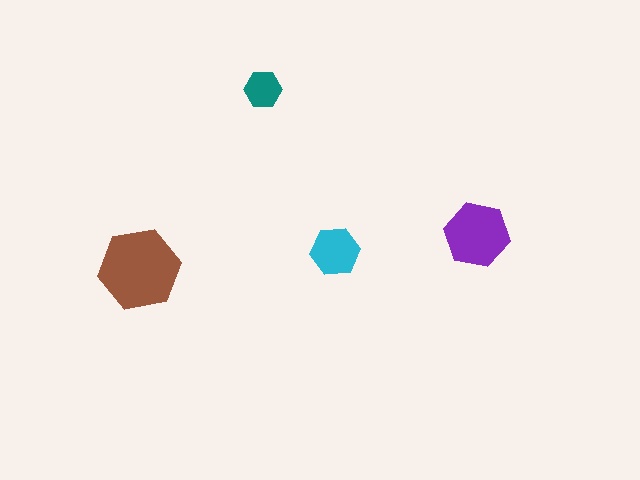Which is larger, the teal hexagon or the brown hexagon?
The brown one.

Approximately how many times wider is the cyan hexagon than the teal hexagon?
About 1.5 times wider.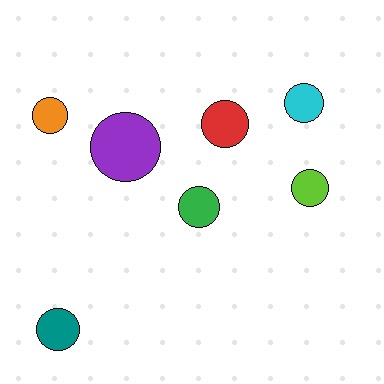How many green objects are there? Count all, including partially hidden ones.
There is 1 green object.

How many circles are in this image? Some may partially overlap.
There are 7 circles.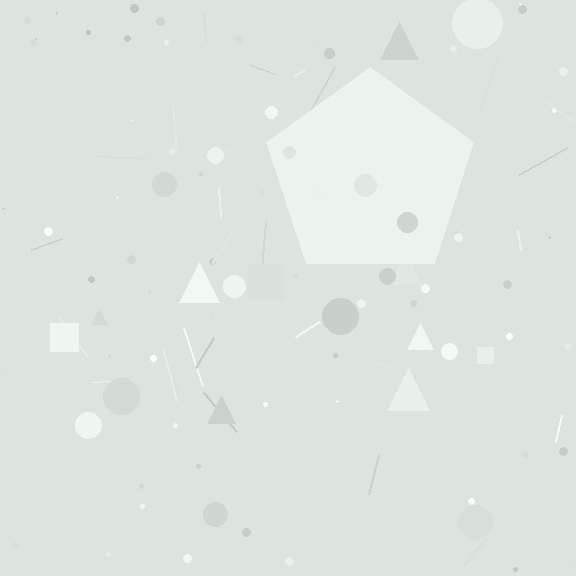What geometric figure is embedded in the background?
A pentagon is embedded in the background.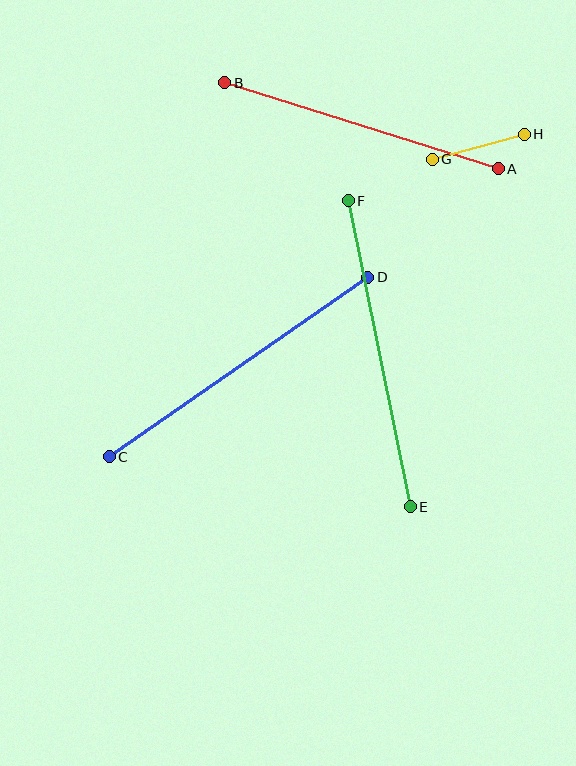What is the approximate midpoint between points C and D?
The midpoint is at approximately (238, 367) pixels.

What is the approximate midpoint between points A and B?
The midpoint is at approximately (362, 126) pixels.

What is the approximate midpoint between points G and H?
The midpoint is at approximately (478, 147) pixels.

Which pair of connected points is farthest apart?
Points C and D are farthest apart.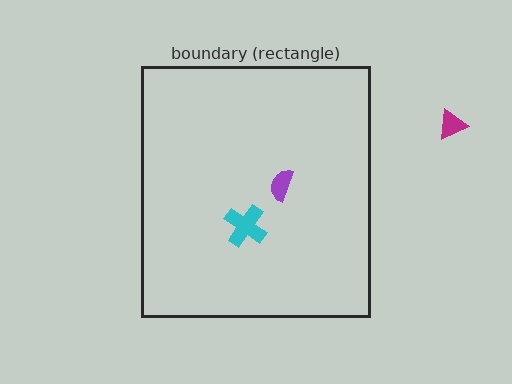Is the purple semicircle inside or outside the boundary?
Inside.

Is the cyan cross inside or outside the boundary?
Inside.